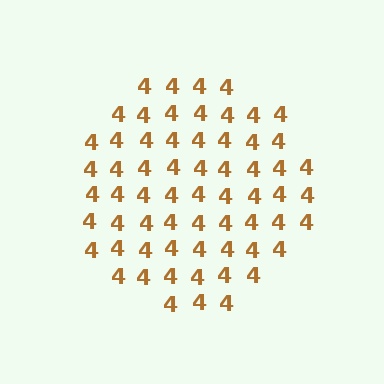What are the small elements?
The small elements are digit 4's.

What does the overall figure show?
The overall figure shows a circle.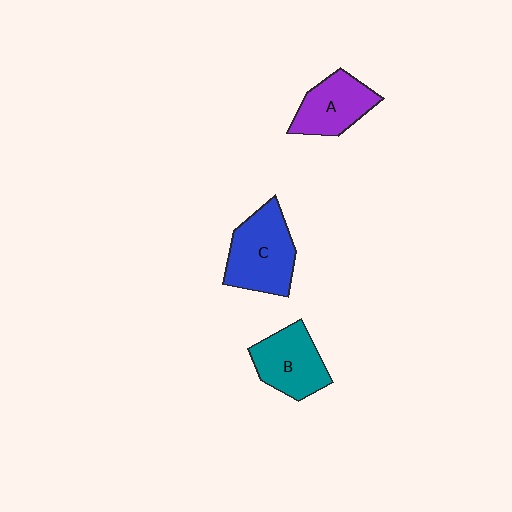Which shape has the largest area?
Shape C (blue).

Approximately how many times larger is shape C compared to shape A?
Approximately 1.3 times.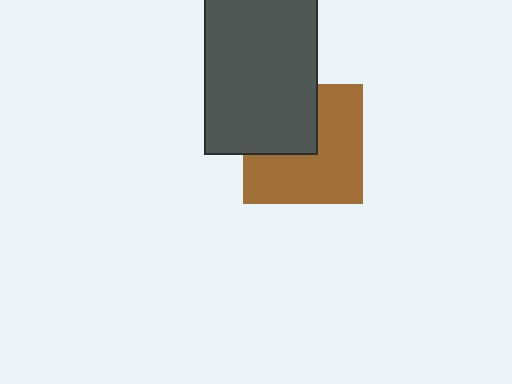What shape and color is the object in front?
The object in front is a dark gray rectangle.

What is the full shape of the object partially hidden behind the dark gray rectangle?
The partially hidden object is a brown square.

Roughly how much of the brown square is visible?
About half of it is visible (roughly 63%).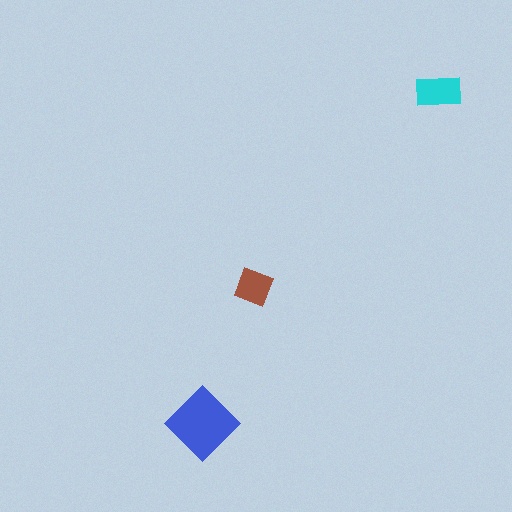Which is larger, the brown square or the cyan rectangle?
The cyan rectangle.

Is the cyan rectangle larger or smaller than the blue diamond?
Smaller.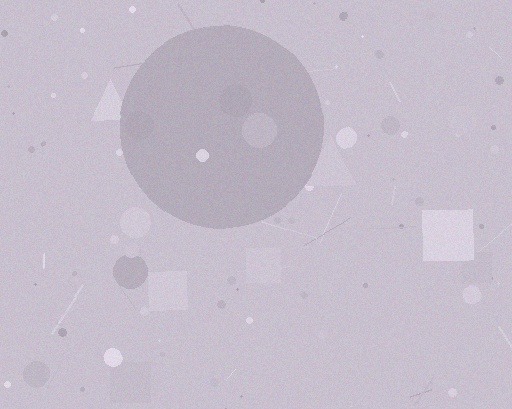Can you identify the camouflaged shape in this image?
The camouflaged shape is a circle.